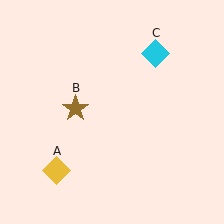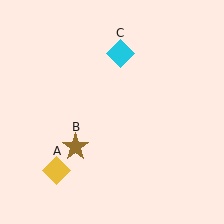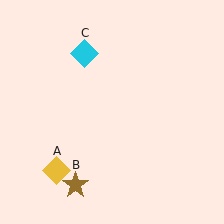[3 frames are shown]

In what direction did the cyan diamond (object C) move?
The cyan diamond (object C) moved left.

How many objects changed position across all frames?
2 objects changed position: brown star (object B), cyan diamond (object C).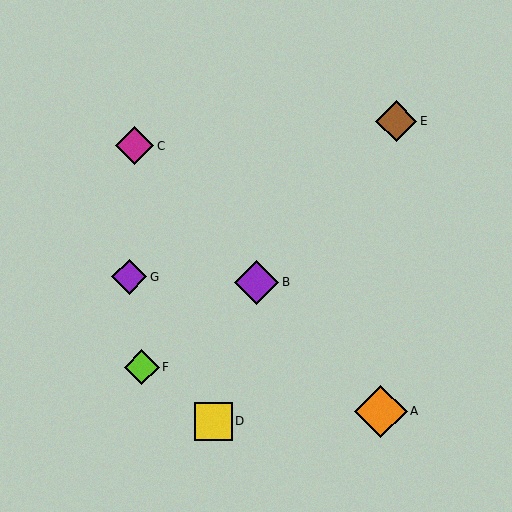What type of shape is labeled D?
Shape D is a yellow square.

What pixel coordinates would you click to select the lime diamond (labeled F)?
Click at (142, 367) to select the lime diamond F.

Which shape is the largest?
The orange diamond (labeled A) is the largest.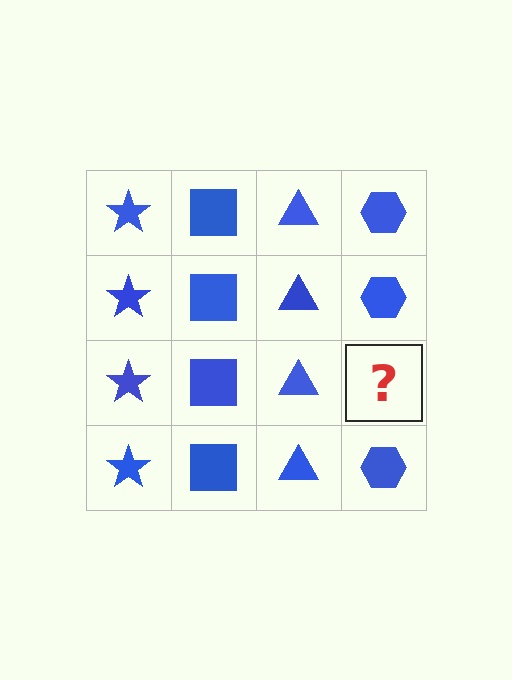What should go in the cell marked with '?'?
The missing cell should contain a blue hexagon.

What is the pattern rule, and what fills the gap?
The rule is that each column has a consistent shape. The gap should be filled with a blue hexagon.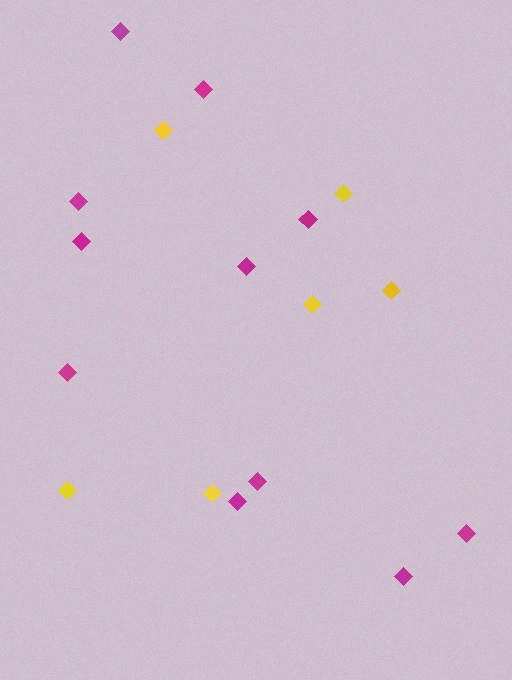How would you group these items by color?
There are 2 groups: one group of magenta diamonds (11) and one group of yellow diamonds (6).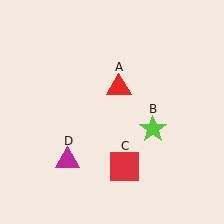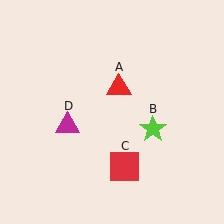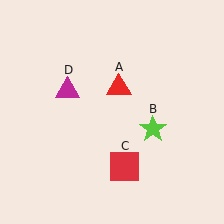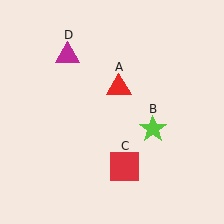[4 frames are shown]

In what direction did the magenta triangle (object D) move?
The magenta triangle (object D) moved up.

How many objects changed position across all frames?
1 object changed position: magenta triangle (object D).